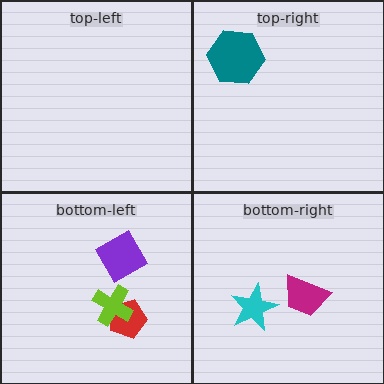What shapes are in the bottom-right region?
The cyan star, the magenta trapezoid.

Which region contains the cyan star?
The bottom-right region.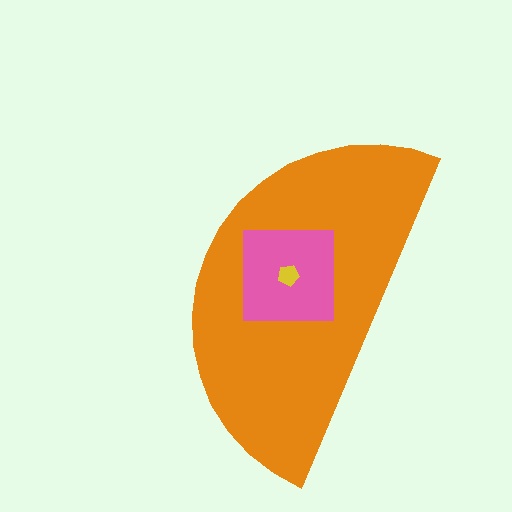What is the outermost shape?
The orange semicircle.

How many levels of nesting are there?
3.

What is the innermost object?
The yellow pentagon.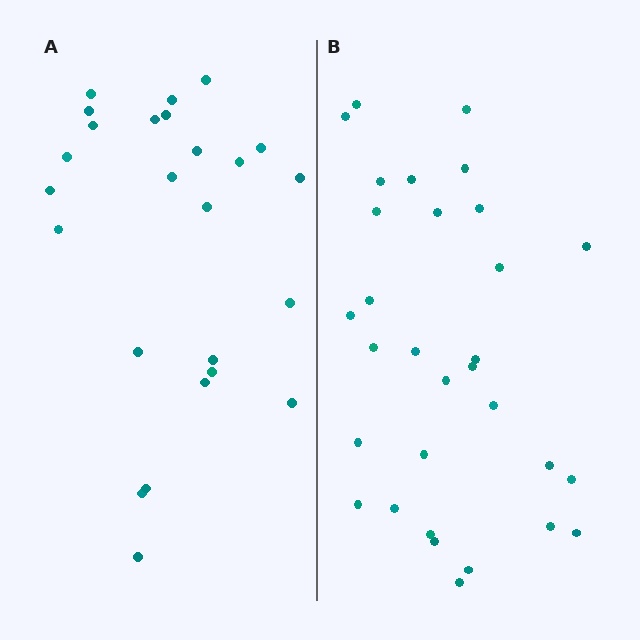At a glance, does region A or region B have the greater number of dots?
Region B (the right region) has more dots.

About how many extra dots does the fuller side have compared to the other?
Region B has about 6 more dots than region A.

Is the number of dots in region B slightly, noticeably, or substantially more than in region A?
Region B has only slightly more — the two regions are fairly close. The ratio is roughly 1.2 to 1.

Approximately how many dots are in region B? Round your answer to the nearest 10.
About 30 dots. (The exact count is 31, which rounds to 30.)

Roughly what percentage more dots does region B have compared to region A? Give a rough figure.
About 25% more.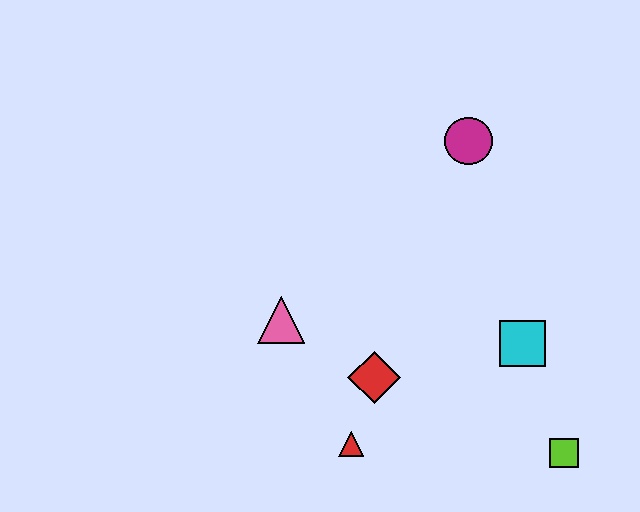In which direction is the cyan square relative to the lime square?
The cyan square is above the lime square.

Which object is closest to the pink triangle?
The red diamond is closest to the pink triangle.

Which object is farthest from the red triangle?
The magenta circle is farthest from the red triangle.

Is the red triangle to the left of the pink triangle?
No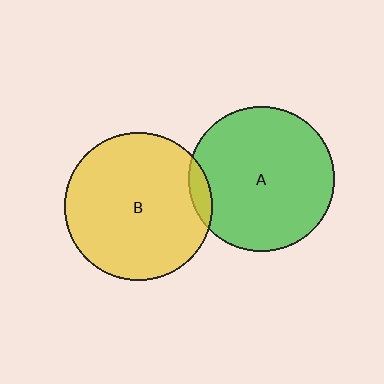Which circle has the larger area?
Circle B (yellow).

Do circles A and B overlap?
Yes.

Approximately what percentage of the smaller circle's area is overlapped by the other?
Approximately 5%.